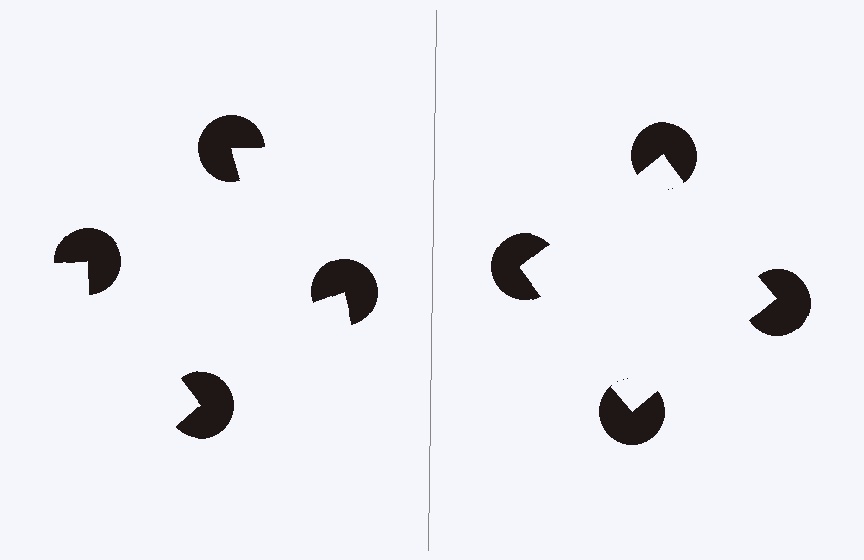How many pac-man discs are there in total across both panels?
8 — 4 on each side.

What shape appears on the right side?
An illusory square.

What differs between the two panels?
The pac-man discs are positioned identically on both sides; only the wedge orientations differ. On the right they align to a square; on the left they are misaligned.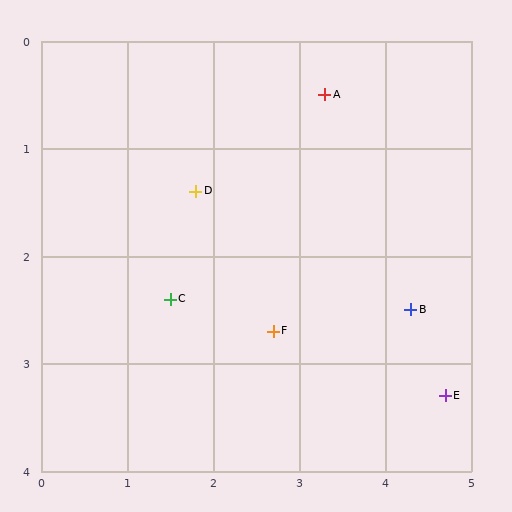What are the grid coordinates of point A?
Point A is at approximately (3.3, 0.5).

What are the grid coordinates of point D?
Point D is at approximately (1.8, 1.4).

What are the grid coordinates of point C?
Point C is at approximately (1.5, 2.4).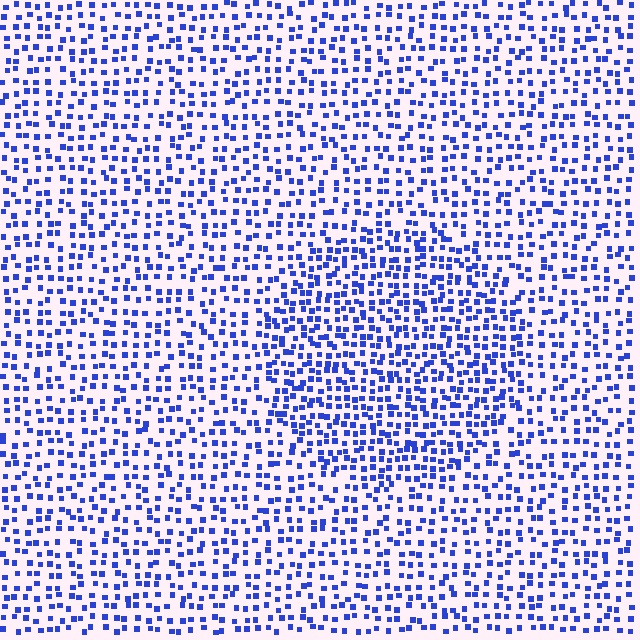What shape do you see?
I see a circle.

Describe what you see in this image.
The image contains small blue elements arranged at two different densities. A circle-shaped region is visible where the elements are more densely packed than the surrounding area.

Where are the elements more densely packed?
The elements are more densely packed inside the circle boundary.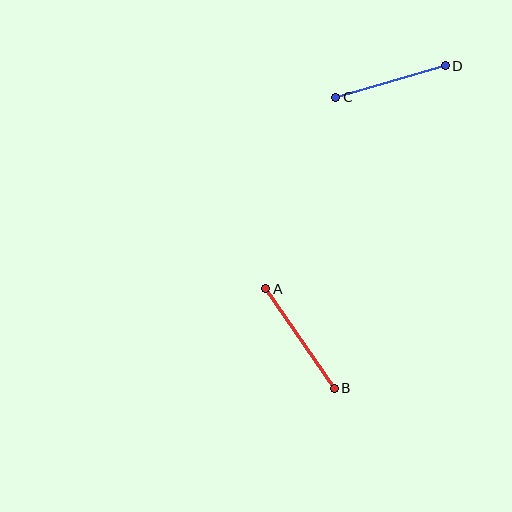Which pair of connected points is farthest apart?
Points A and B are farthest apart.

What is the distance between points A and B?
The distance is approximately 121 pixels.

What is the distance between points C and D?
The distance is approximately 114 pixels.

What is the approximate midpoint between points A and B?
The midpoint is at approximately (300, 338) pixels.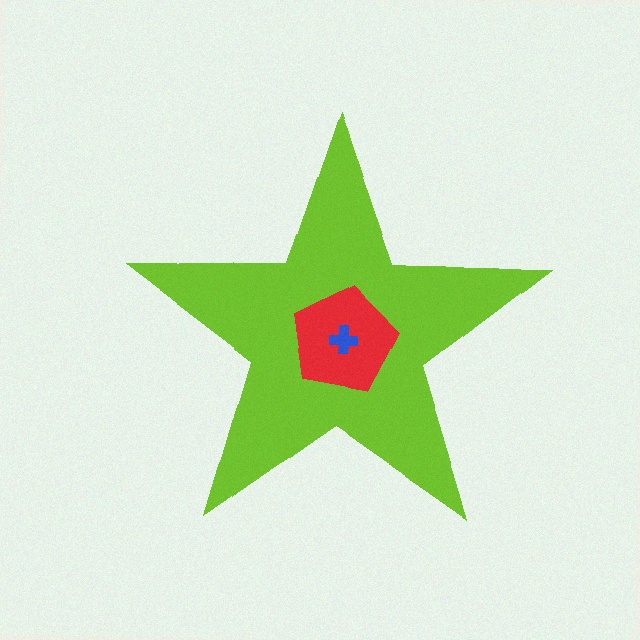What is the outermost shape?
The lime star.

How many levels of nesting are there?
3.